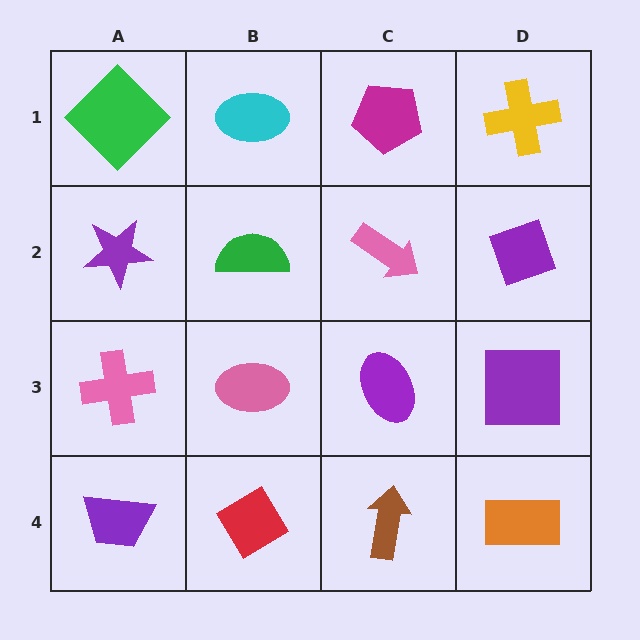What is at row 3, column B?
A pink ellipse.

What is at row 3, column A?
A pink cross.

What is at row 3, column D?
A purple square.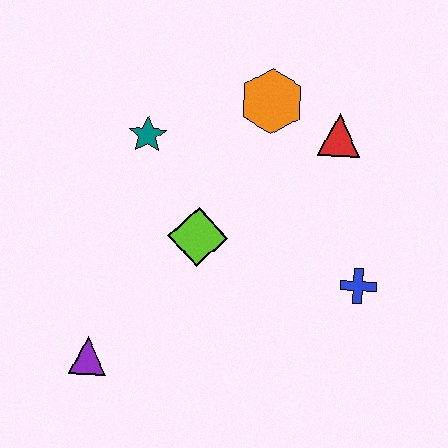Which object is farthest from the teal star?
The blue cross is farthest from the teal star.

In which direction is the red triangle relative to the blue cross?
The red triangle is above the blue cross.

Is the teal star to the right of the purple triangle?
Yes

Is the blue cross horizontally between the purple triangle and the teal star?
No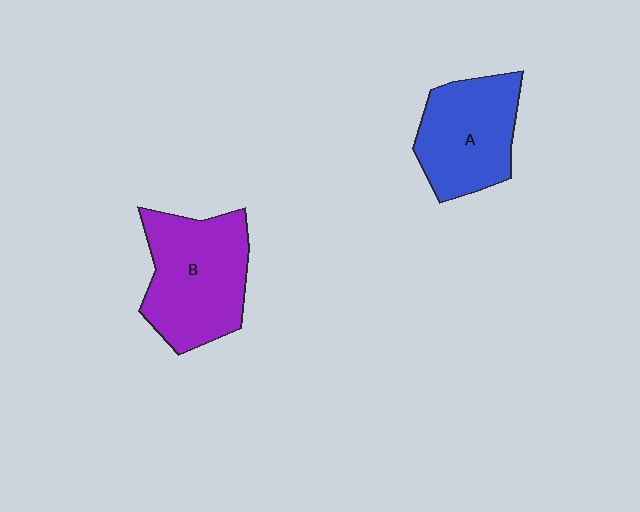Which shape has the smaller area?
Shape A (blue).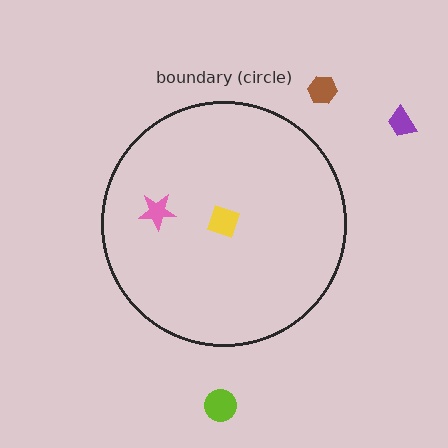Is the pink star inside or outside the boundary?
Inside.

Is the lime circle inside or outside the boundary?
Outside.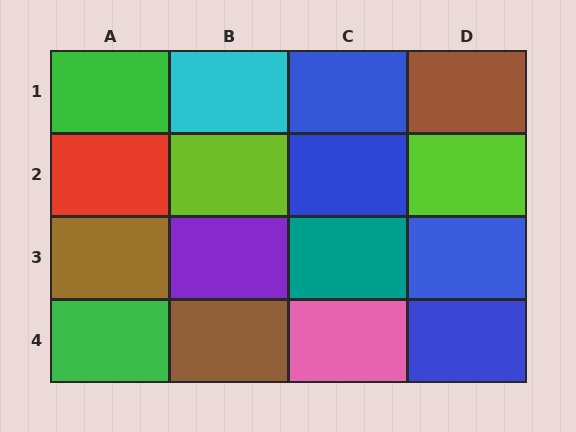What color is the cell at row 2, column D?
Lime.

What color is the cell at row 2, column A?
Red.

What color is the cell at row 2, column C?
Blue.